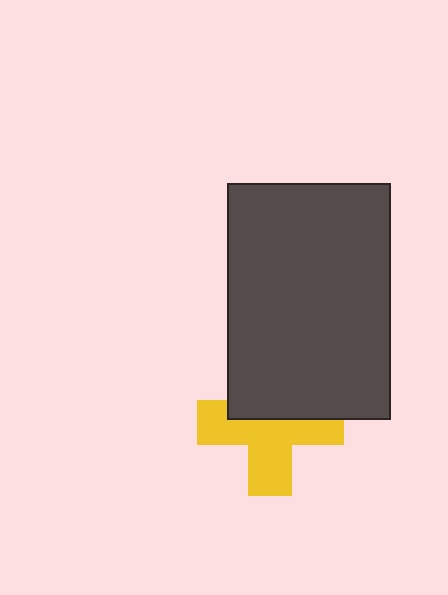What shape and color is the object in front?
The object in front is a dark gray rectangle.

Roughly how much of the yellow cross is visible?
About half of it is visible (roughly 59%).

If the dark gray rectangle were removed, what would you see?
You would see the complete yellow cross.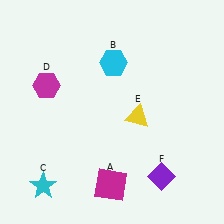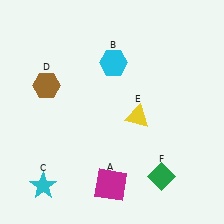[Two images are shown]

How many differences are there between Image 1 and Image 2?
There are 2 differences between the two images.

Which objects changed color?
D changed from magenta to brown. F changed from purple to green.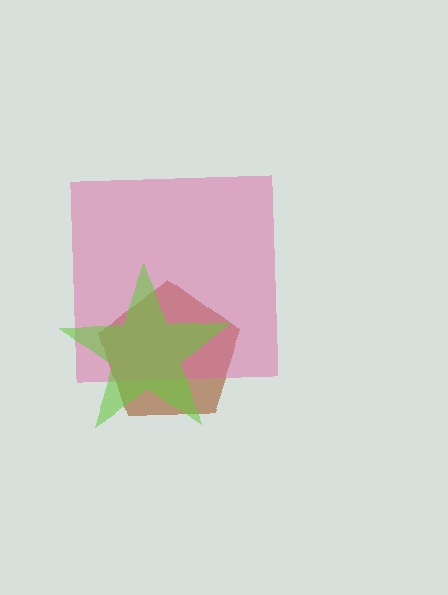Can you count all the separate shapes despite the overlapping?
Yes, there are 3 separate shapes.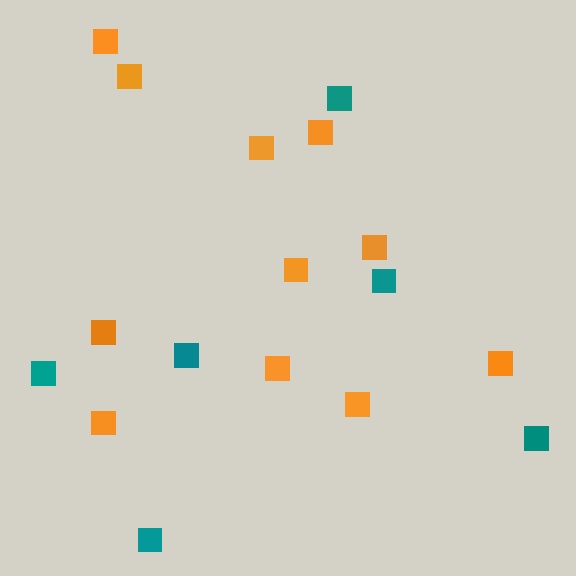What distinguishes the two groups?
There are 2 groups: one group of orange squares (11) and one group of teal squares (6).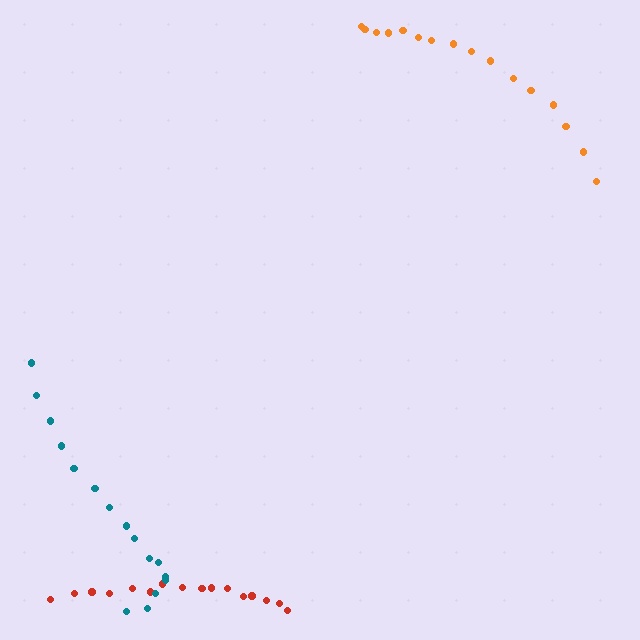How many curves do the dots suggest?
There are 3 distinct paths.